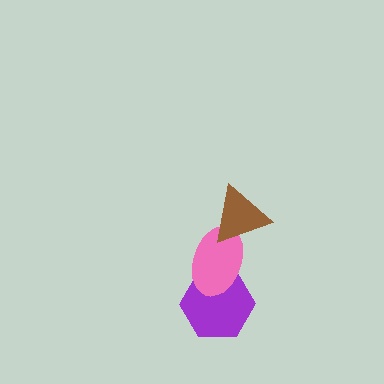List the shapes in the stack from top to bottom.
From top to bottom: the brown triangle, the pink ellipse, the purple hexagon.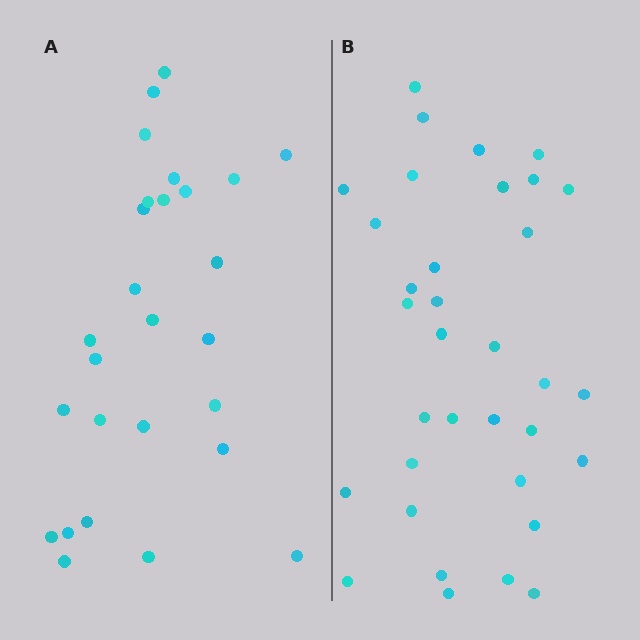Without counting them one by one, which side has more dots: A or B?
Region B (the right region) has more dots.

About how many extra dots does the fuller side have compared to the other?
Region B has roughly 8 or so more dots than region A.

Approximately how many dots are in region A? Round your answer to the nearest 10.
About 30 dots. (The exact count is 27, which rounds to 30.)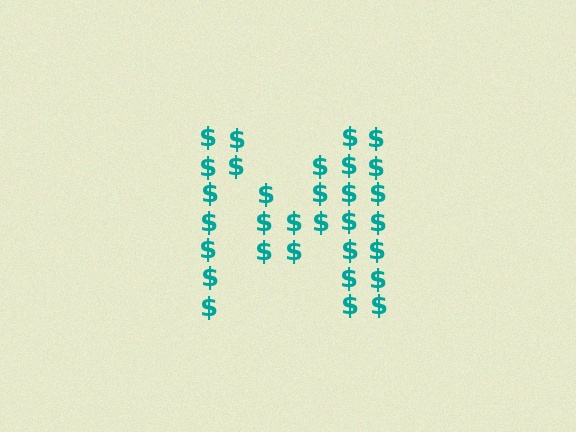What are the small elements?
The small elements are dollar signs.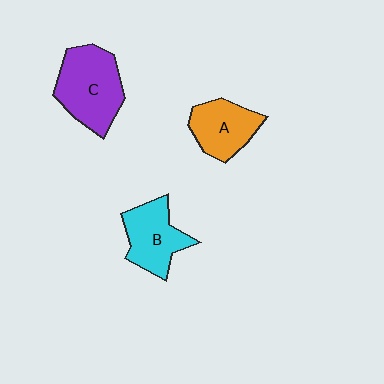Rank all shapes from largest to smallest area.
From largest to smallest: C (purple), B (cyan), A (orange).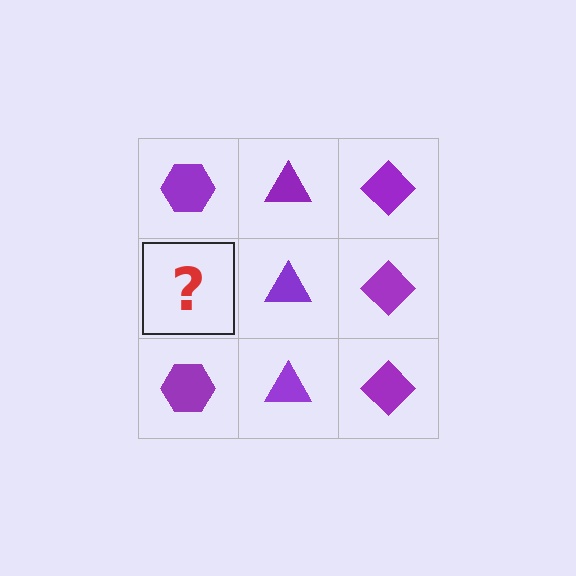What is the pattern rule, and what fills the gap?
The rule is that each column has a consistent shape. The gap should be filled with a purple hexagon.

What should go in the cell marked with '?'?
The missing cell should contain a purple hexagon.